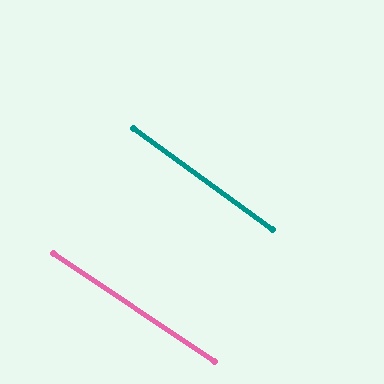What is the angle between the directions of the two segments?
Approximately 2 degrees.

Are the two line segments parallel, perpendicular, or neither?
Parallel — their directions differ by only 1.8°.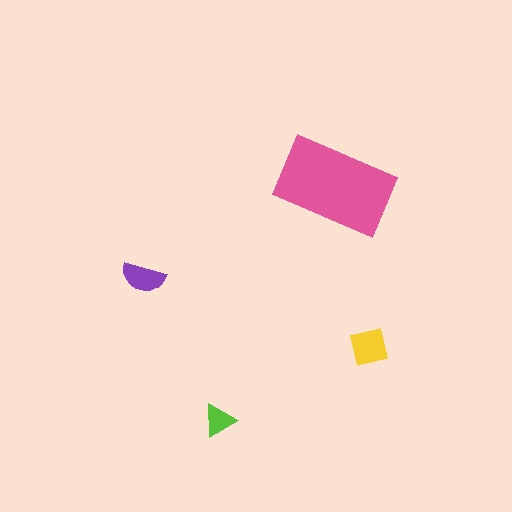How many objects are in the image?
There are 4 objects in the image.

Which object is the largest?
The pink rectangle.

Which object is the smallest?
The lime triangle.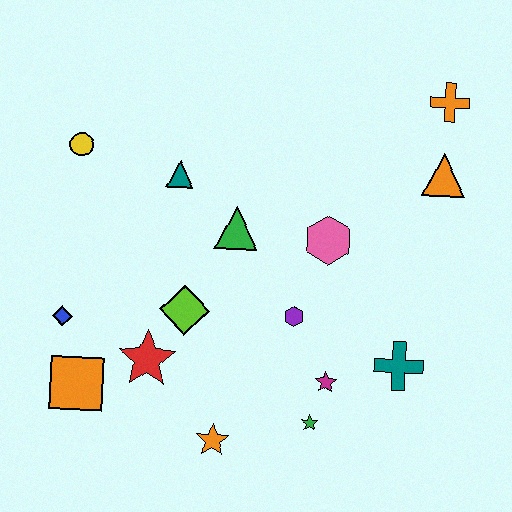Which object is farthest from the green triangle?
The orange cross is farthest from the green triangle.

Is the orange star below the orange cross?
Yes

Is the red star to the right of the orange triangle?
No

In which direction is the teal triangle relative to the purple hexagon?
The teal triangle is above the purple hexagon.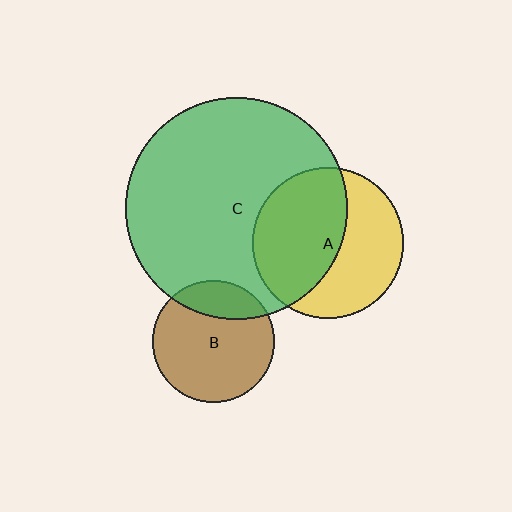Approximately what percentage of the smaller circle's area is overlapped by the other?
Approximately 20%.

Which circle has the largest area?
Circle C (green).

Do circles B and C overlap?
Yes.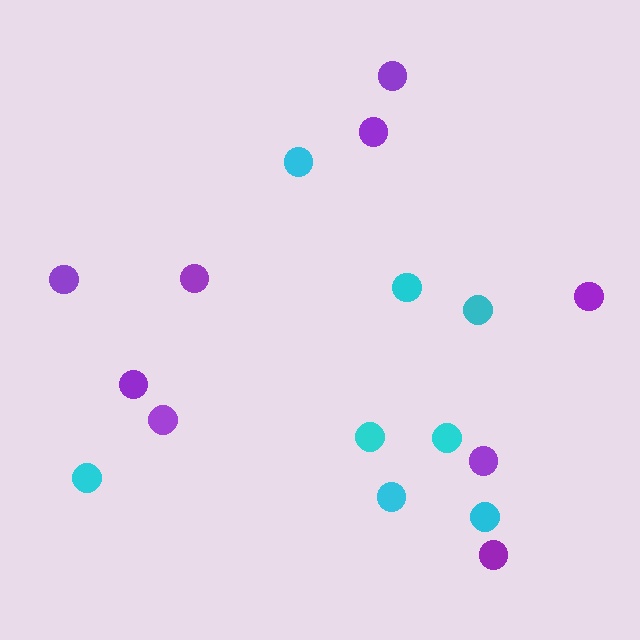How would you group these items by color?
There are 2 groups: one group of cyan circles (8) and one group of purple circles (9).